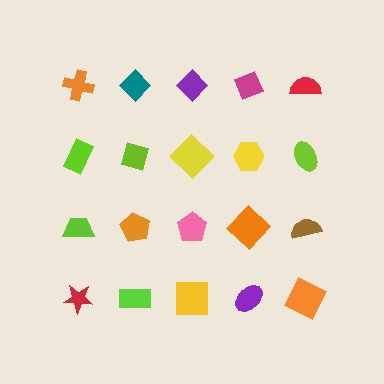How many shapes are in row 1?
5 shapes.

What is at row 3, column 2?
An orange pentagon.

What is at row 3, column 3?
A pink pentagon.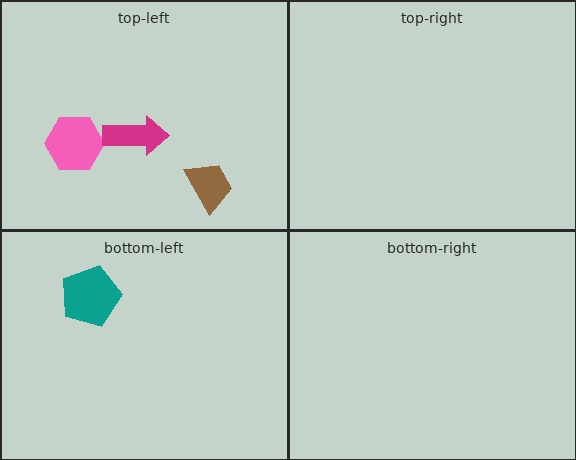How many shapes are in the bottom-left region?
1.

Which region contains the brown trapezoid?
The top-left region.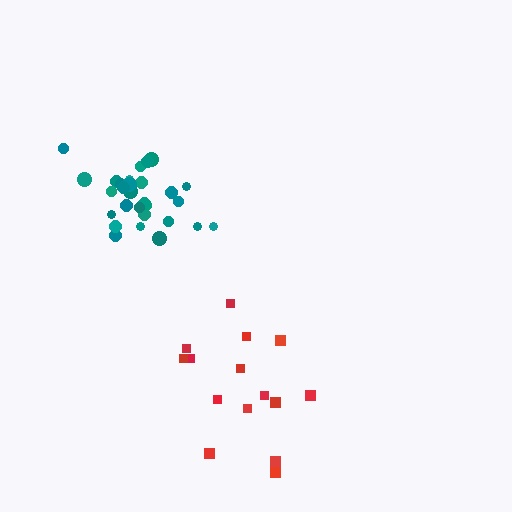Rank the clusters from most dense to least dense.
teal, red.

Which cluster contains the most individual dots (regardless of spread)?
Teal (30).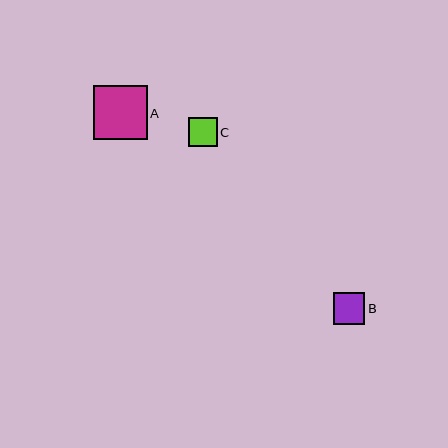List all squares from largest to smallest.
From largest to smallest: A, B, C.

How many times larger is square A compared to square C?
Square A is approximately 1.8 times the size of square C.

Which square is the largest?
Square A is the largest with a size of approximately 53 pixels.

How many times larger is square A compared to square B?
Square A is approximately 1.7 times the size of square B.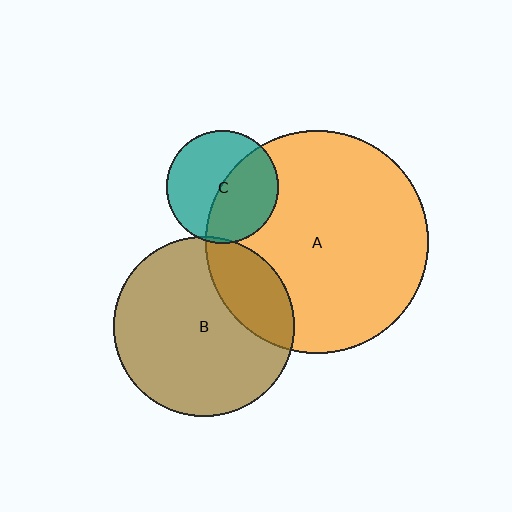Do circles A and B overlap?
Yes.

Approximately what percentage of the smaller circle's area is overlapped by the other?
Approximately 25%.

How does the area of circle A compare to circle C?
Approximately 3.9 times.